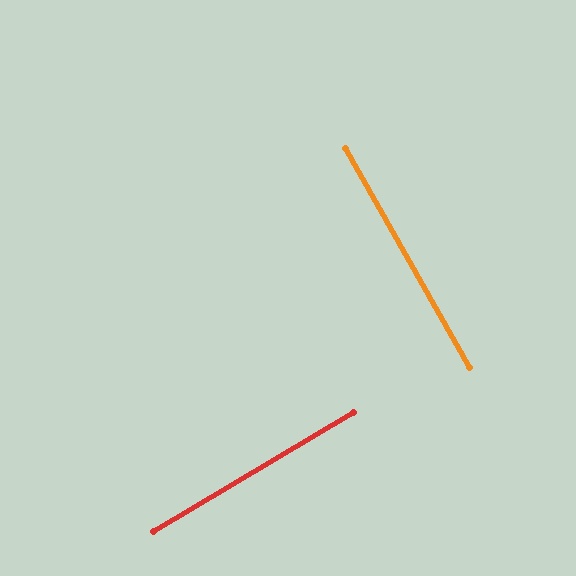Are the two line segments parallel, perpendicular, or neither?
Perpendicular — they meet at approximately 89°.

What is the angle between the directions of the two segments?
Approximately 89 degrees.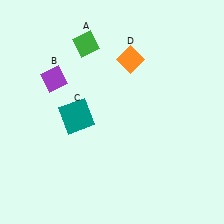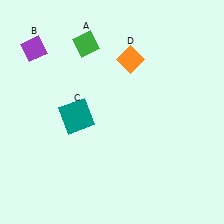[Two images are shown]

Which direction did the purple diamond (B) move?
The purple diamond (B) moved up.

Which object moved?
The purple diamond (B) moved up.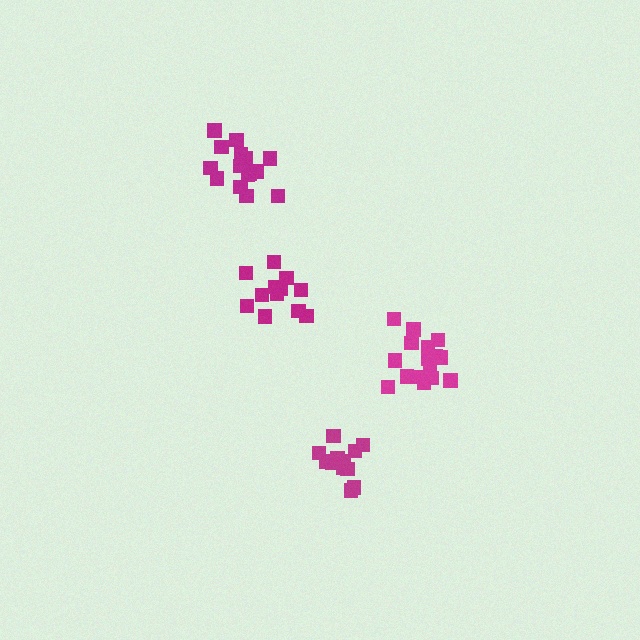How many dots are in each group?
Group 1: 17 dots, Group 2: 16 dots, Group 3: 14 dots, Group 4: 12 dots (59 total).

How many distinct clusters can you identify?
There are 4 distinct clusters.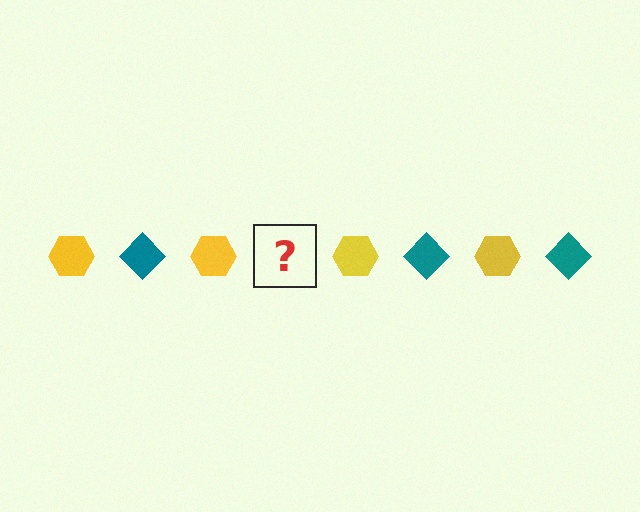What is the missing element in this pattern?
The missing element is a teal diamond.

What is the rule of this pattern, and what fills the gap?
The rule is that the pattern alternates between yellow hexagon and teal diamond. The gap should be filled with a teal diamond.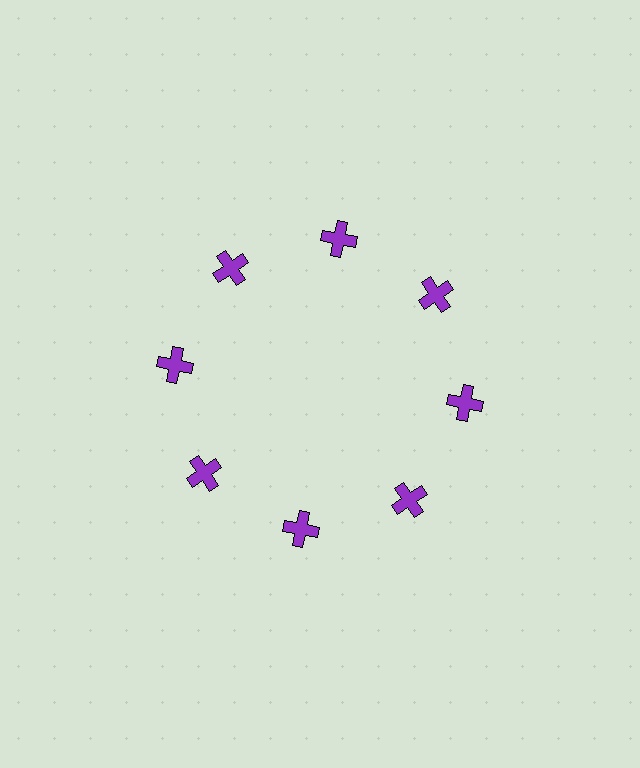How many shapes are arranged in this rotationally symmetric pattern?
There are 8 shapes, arranged in 8 groups of 1.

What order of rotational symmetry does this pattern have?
This pattern has 8-fold rotational symmetry.